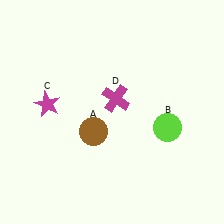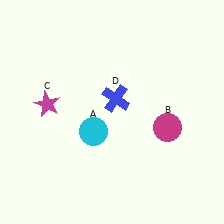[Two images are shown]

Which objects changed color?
A changed from brown to cyan. B changed from lime to magenta. D changed from magenta to blue.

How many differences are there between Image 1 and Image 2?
There are 3 differences between the two images.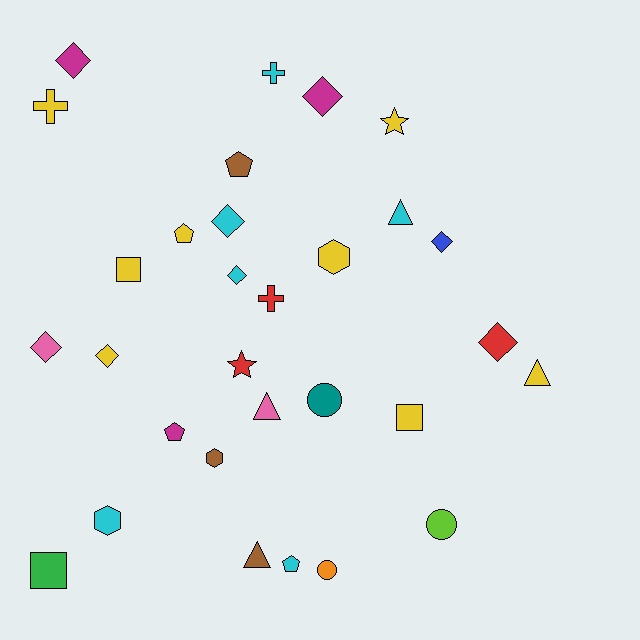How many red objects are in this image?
There are 3 red objects.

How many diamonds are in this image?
There are 8 diamonds.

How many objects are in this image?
There are 30 objects.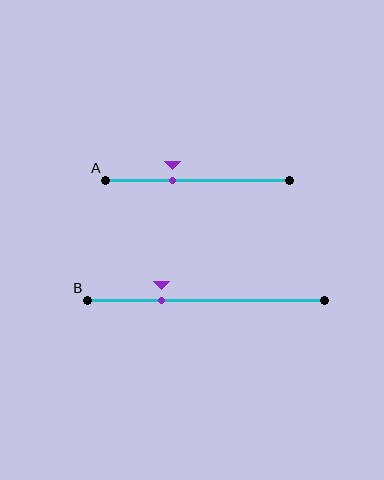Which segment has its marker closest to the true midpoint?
Segment A has its marker closest to the true midpoint.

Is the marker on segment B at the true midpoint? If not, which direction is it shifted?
No, the marker on segment B is shifted to the left by about 19% of the segment length.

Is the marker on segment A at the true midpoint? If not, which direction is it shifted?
No, the marker on segment A is shifted to the left by about 13% of the segment length.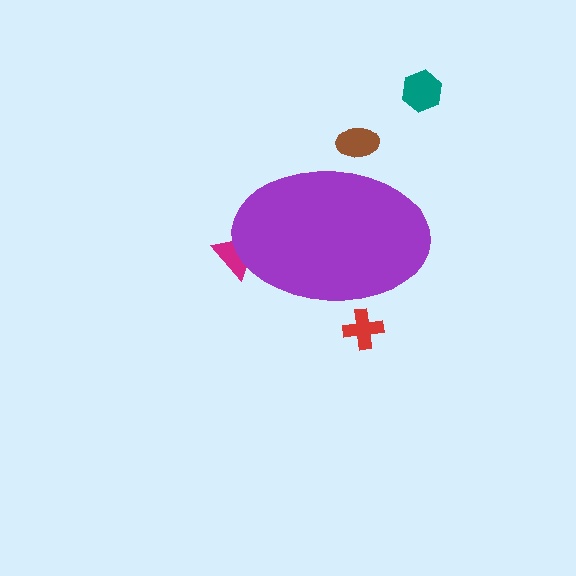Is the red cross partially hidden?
Yes, the red cross is partially hidden behind the purple ellipse.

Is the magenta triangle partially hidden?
Yes, the magenta triangle is partially hidden behind the purple ellipse.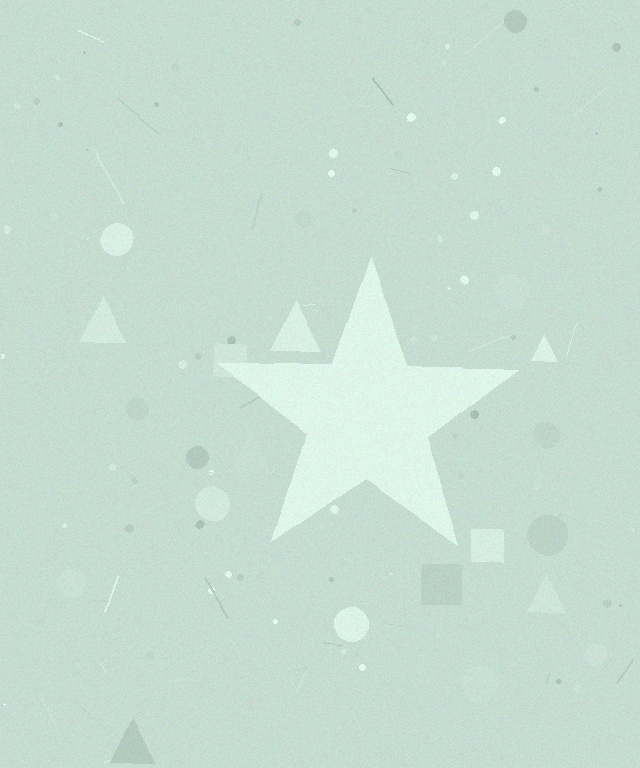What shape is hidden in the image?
A star is hidden in the image.